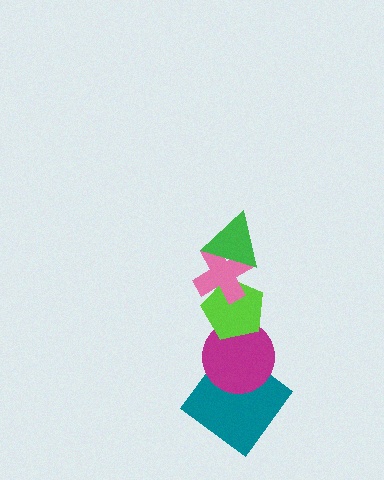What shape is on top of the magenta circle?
The lime pentagon is on top of the magenta circle.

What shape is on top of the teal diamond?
The magenta circle is on top of the teal diamond.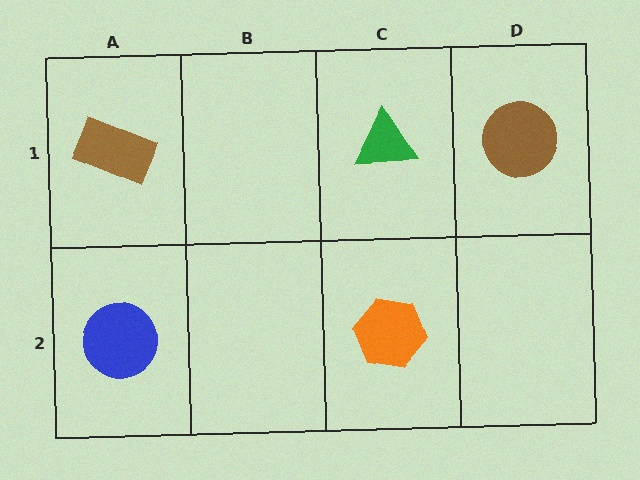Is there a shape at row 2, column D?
No, that cell is empty.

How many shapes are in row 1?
3 shapes.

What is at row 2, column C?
An orange hexagon.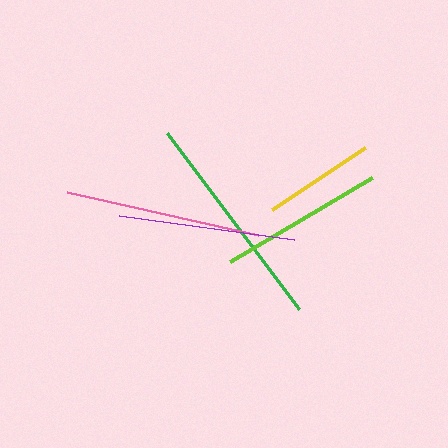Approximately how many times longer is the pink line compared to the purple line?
The pink line is approximately 1.1 times the length of the purple line.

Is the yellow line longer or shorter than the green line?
The green line is longer than the yellow line.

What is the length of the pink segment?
The pink segment is approximately 196 pixels long.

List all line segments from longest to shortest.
From longest to shortest: green, pink, purple, lime, yellow.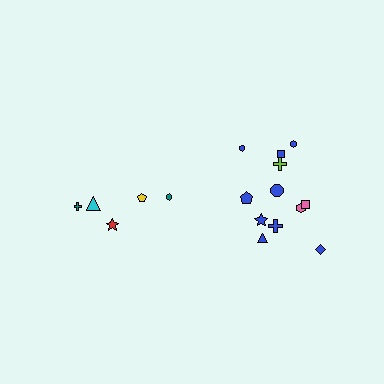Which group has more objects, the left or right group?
The right group.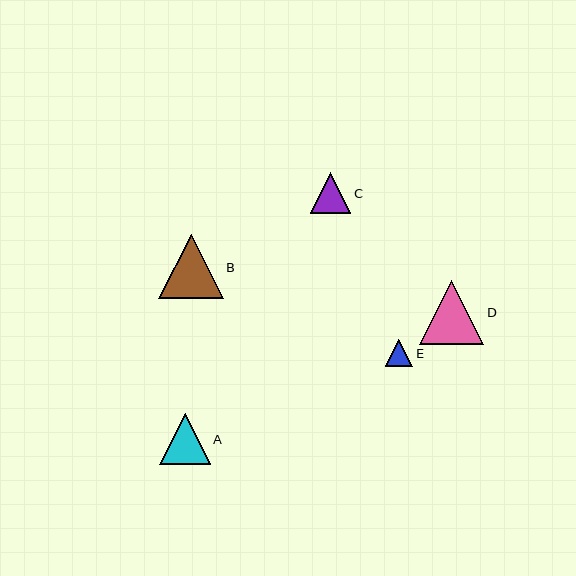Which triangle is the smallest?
Triangle E is the smallest with a size of approximately 27 pixels.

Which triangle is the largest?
Triangle B is the largest with a size of approximately 64 pixels.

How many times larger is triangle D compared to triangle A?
Triangle D is approximately 1.3 times the size of triangle A.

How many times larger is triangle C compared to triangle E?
Triangle C is approximately 1.5 times the size of triangle E.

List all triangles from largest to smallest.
From largest to smallest: B, D, A, C, E.